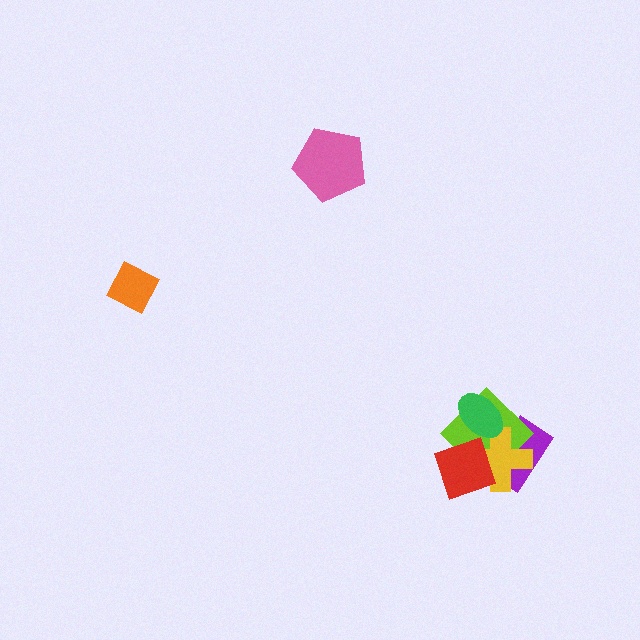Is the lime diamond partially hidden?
Yes, it is partially covered by another shape.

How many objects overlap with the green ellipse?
2 objects overlap with the green ellipse.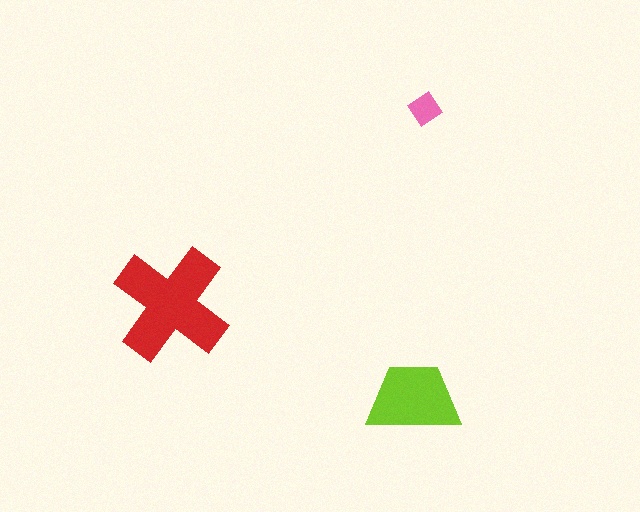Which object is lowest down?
The lime trapezoid is bottommost.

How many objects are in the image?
There are 3 objects in the image.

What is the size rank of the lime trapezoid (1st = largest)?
2nd.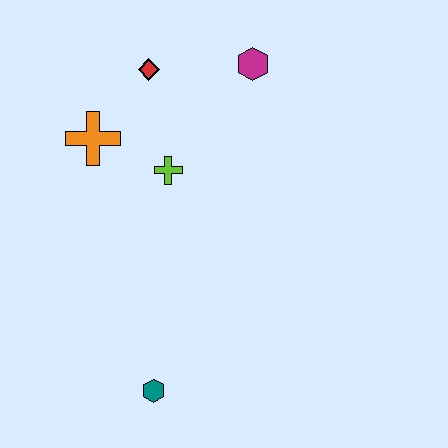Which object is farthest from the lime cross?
The teal hexagon is farthest from the lime cross.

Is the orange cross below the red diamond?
Yes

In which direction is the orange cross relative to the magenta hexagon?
The orange cross is to the left of the magenta hexagon.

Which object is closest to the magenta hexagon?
The red diamond is closest to the magenta hexagon.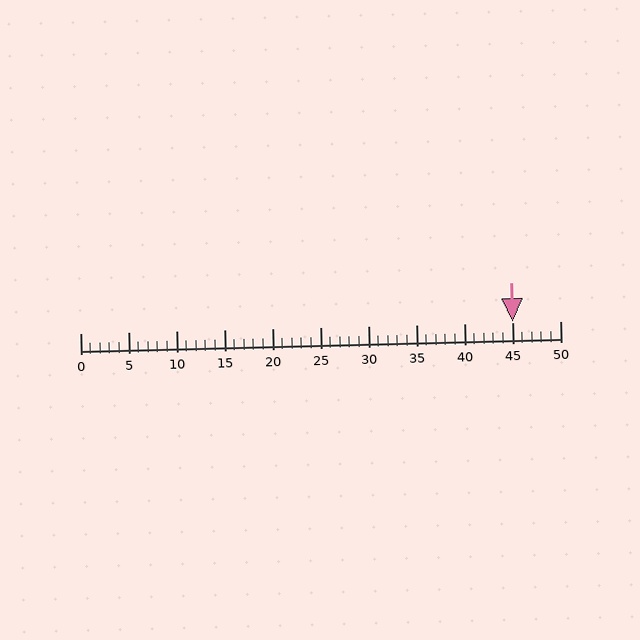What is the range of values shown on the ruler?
The ruler shows values from 0 to 50.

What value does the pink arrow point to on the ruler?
The pink arrow points to approximately 45.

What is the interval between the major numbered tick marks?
The major tick marks are spaced 5 units apart.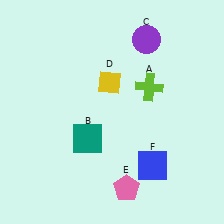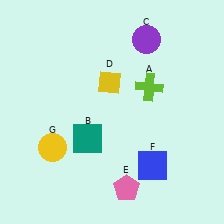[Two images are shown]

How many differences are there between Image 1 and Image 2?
There is 1 difference between the two images.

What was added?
A yellow circle (G) was added in Image 2.